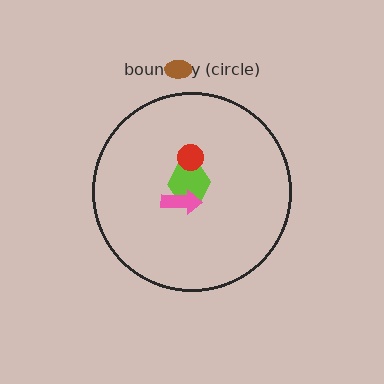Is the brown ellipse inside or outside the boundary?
Outside.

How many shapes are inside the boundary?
3 inside, 1 outside.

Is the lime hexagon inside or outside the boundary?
Inside.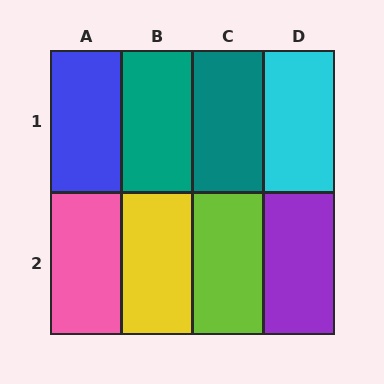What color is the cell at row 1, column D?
Cyan.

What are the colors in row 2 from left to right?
Pink, yellow, lime, purple.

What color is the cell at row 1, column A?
Blue.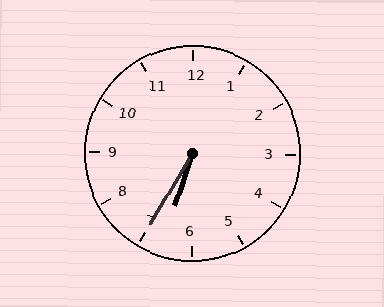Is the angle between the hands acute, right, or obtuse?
It is acute.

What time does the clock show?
6:35.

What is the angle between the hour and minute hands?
Approximately 12 degrees.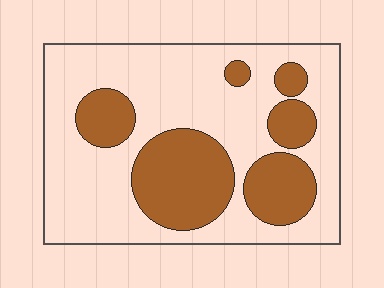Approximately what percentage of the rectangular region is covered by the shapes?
Approximately 30%.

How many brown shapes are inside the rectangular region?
6.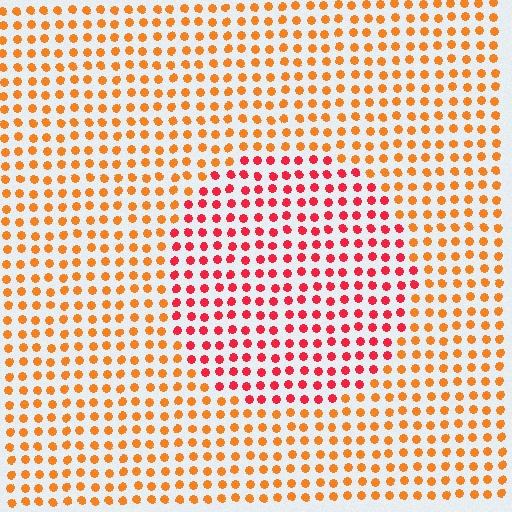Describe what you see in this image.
The image is filled with small orange elements in a uniform arrangement. A circle-shaped region is visible where the elements are tinted to a slightly different hue, forming a subtle color boundary.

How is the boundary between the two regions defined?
The boundary is defined purely by a slight shift in hue (about 37 degrees). Spacing, size, and orientation are identical on both sides.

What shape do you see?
I see a circle.